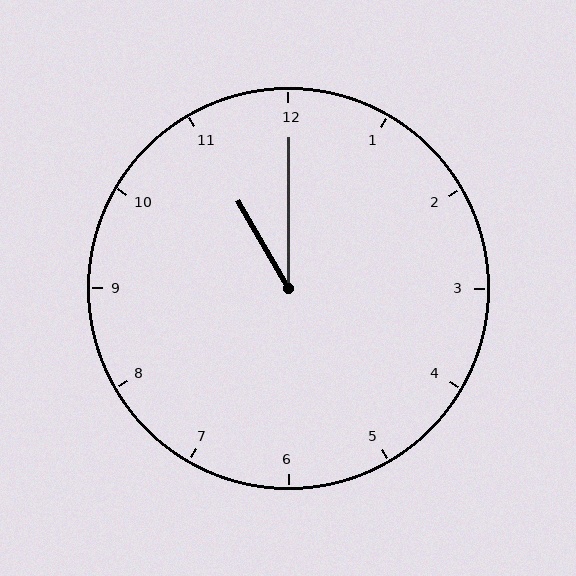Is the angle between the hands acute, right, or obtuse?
It is acute.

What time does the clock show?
11:00.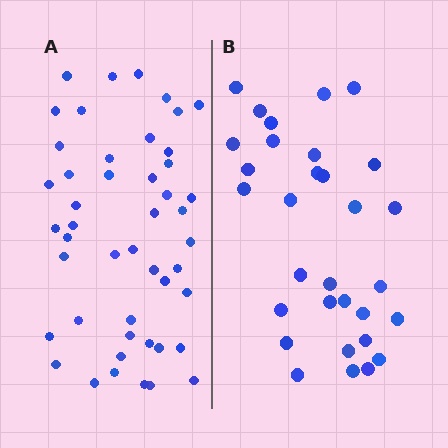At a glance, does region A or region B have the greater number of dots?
Region A (the left region) has more dots.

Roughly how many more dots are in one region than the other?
Region A has approximately 15 more dots than region B.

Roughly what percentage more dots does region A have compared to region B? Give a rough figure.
About 50% more.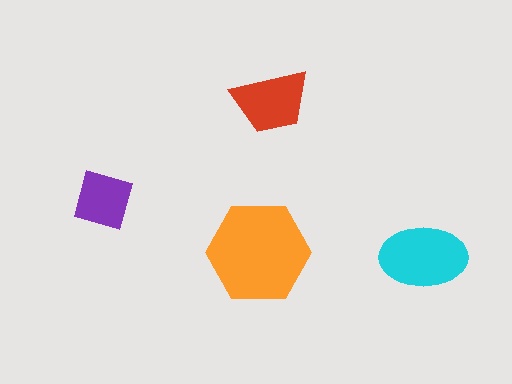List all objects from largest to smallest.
The orange hexagon, the cyan ellipse, the red trapezoid, the purple square.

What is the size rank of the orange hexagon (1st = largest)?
1st.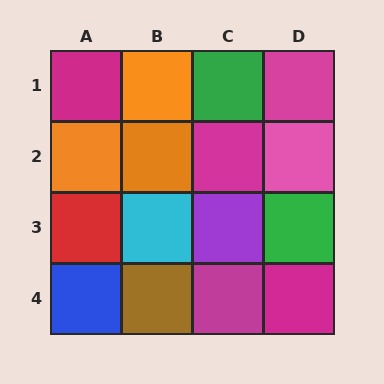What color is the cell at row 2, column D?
Pink.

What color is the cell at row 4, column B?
Brown.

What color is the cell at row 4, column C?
Magenta.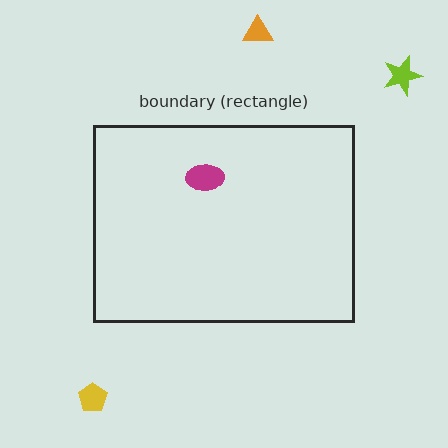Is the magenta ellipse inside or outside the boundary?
Inside.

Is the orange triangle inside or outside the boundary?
Outside.